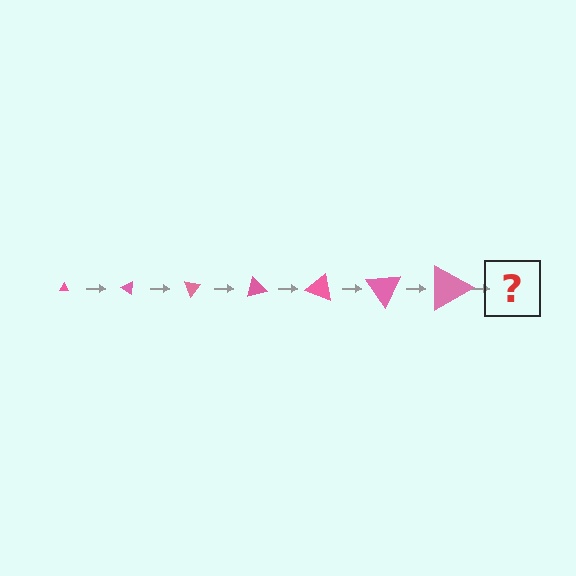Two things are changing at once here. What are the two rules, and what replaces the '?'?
The two rules are that the triangle grows larger each step and it rotates 35 degrees each step. The '?' should be a triangle, larger than the previous one and rotated 245 degrees from the start.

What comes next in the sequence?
The next element should be a triangle, larger than the previous one and rotated 245 degrees from the start.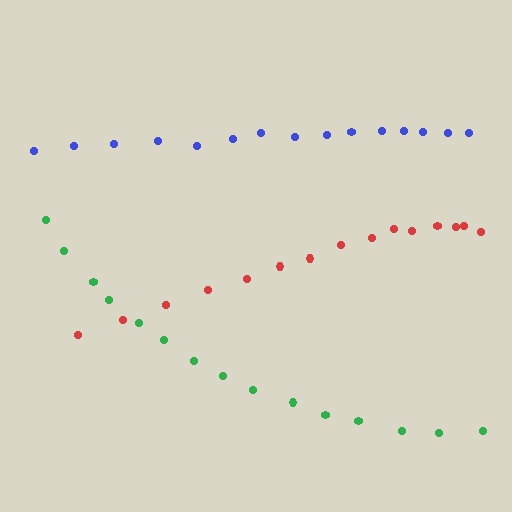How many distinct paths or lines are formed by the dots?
There are 3 distinct paths.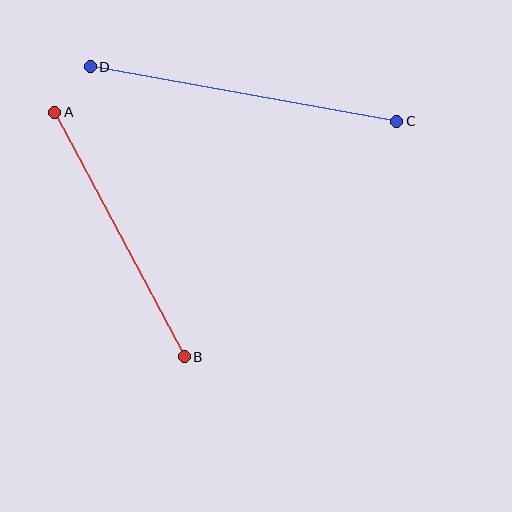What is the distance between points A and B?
The distance is approximately 277 pixels.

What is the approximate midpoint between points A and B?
The midpoint is at approximately (119, 234) pixels.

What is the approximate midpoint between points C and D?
The midpoint is at approximately (243, 94) pixels.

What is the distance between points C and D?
The distance is approximately 312 pixels.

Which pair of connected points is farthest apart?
Points C and D are farthest apart.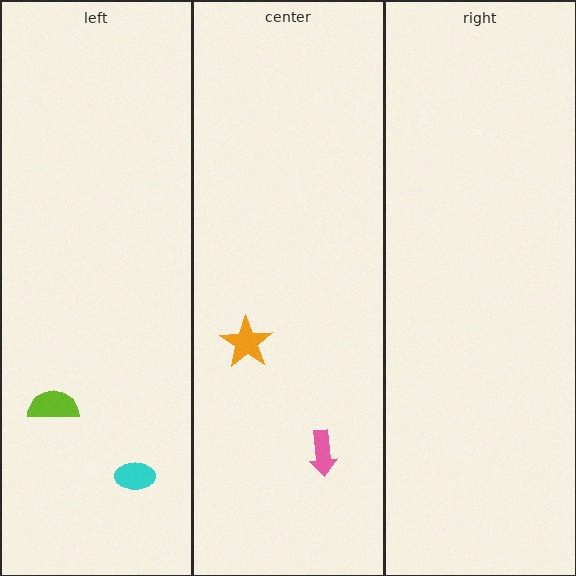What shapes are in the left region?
The cyan ellipse, the lime semicircle.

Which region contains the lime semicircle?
The left region.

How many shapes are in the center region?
2.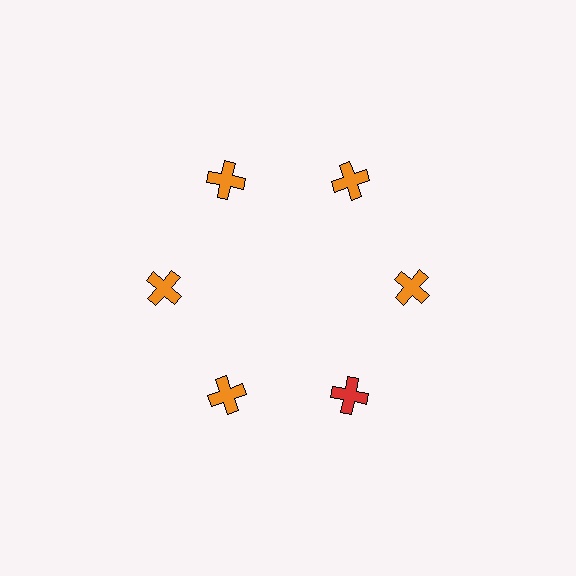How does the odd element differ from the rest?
It has a different color: red instead of orange.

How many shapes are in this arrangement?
There are 6 shapes arranged in a ring pattern.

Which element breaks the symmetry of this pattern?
The red cross at roughly the 5 o'clock position breaks the symmetry. All other shapes are orange crosses.